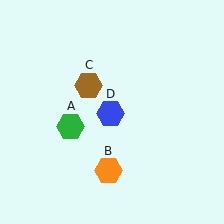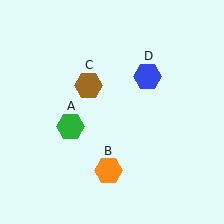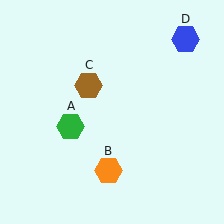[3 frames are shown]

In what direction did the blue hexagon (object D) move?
The blue hexagon (object D) moved up and to the right.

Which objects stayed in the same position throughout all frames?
Green hexagon (object A) and orange hexagon (object B) and brown hexagon (object C) remained stationary.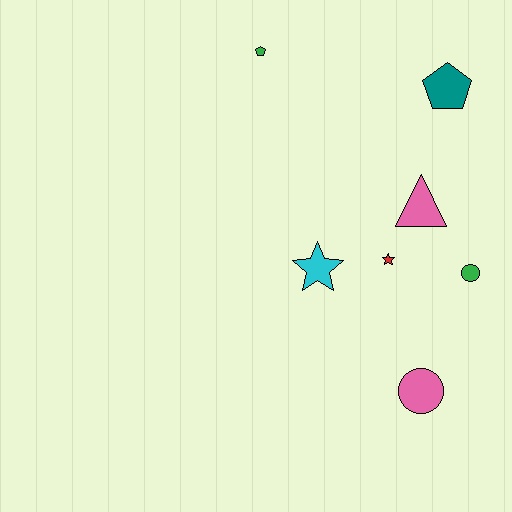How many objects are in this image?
There are 7 objects.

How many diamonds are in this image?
There are no diamonds.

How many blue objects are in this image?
There are no blue objects.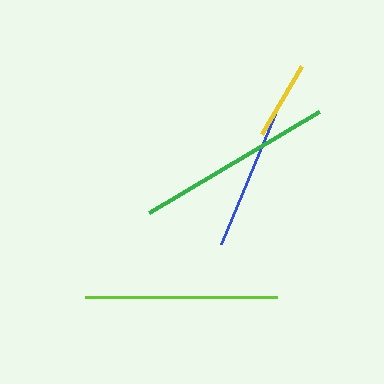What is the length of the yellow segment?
The yellow segment is approximately 79 pixels long.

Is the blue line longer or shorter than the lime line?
The lime line is longer than the blue line.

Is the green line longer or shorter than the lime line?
The green line is longer than the lime line.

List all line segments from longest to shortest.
From longest to shortest: green, lime, blue, yellow.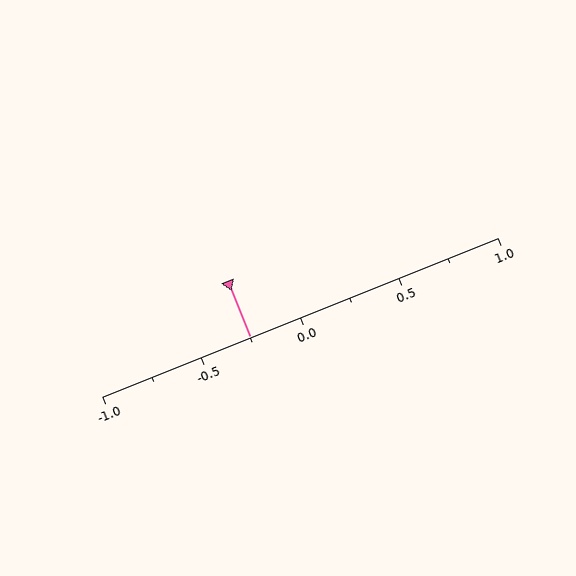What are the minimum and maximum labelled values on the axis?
The axis runs from -1.0 to 1.0.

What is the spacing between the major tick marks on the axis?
The major ticks are spaced 0.5 apart.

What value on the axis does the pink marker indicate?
The marker indicates approximately -0.25.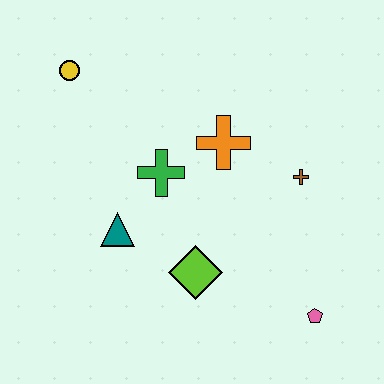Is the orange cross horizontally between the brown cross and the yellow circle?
Yes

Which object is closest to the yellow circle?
The green cross is closest to the yellow circle.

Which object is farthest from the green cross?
The pink pentagon is farthest from the green cross.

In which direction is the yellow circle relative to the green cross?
The yellow circle is above the green cross.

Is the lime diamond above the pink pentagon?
Yes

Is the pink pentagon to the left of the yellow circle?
No